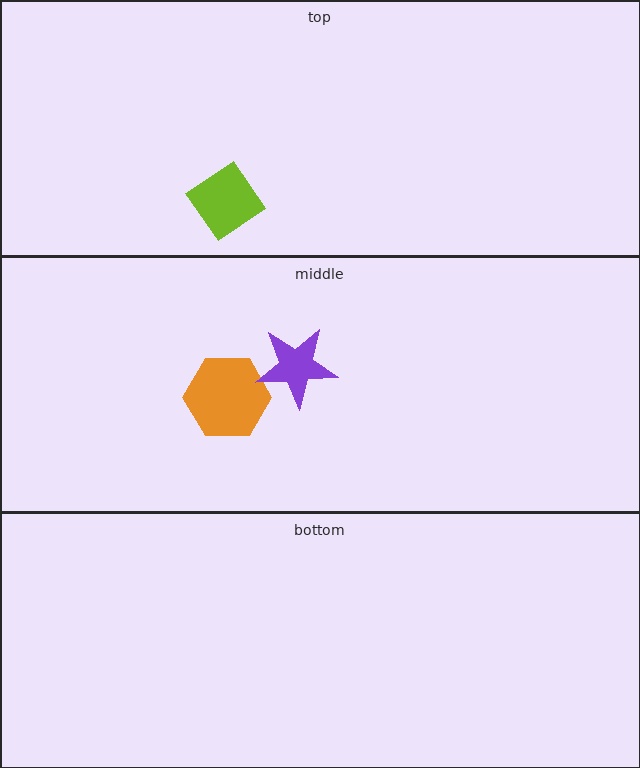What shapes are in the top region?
The lime diamond.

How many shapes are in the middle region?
2.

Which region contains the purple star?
The middle region.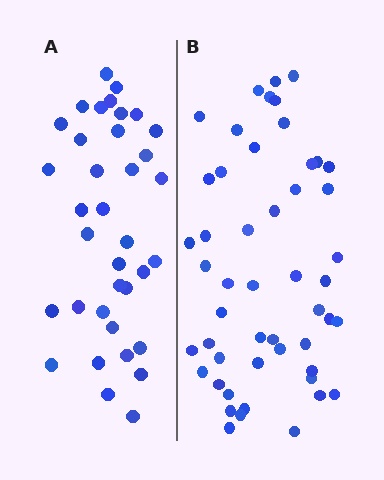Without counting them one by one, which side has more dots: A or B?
Region B (the right region) has more dots.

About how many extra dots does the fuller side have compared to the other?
Region B has approximately 15 more dots than region A.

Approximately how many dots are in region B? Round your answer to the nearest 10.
About 50 dots.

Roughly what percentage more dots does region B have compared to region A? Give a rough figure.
About 40% more.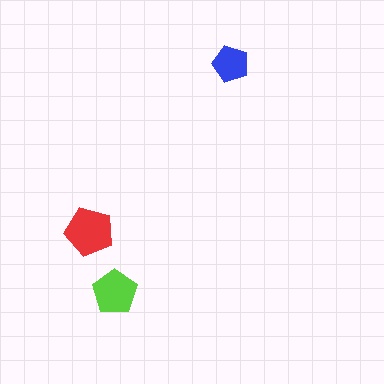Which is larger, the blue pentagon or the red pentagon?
The red one.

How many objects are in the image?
There are 3 objects in the image.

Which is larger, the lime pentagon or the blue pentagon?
The lime one.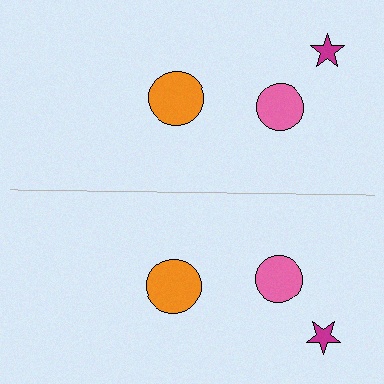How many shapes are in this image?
There are 6 shapes in this image.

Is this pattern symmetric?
Yes, this pattern has bilateral (reflection) symmetry.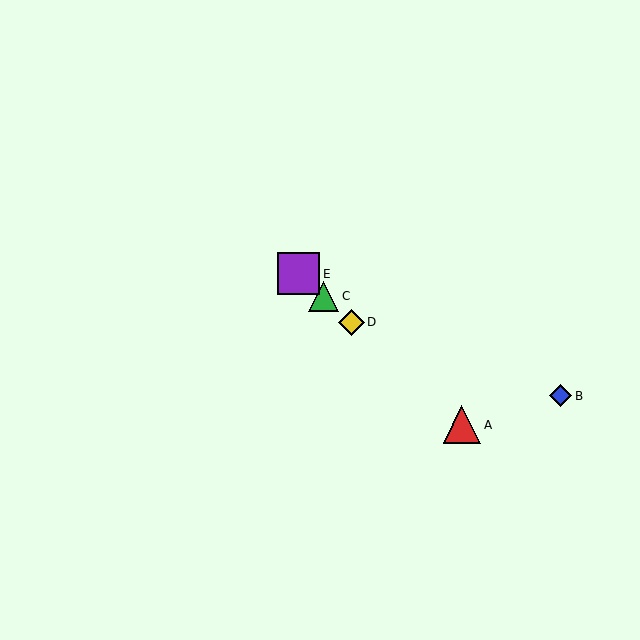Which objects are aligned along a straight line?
Objects A, C, D, E are aligned along a straight line.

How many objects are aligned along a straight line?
4 objects (A, C, D, E) are aligned along a straight line.